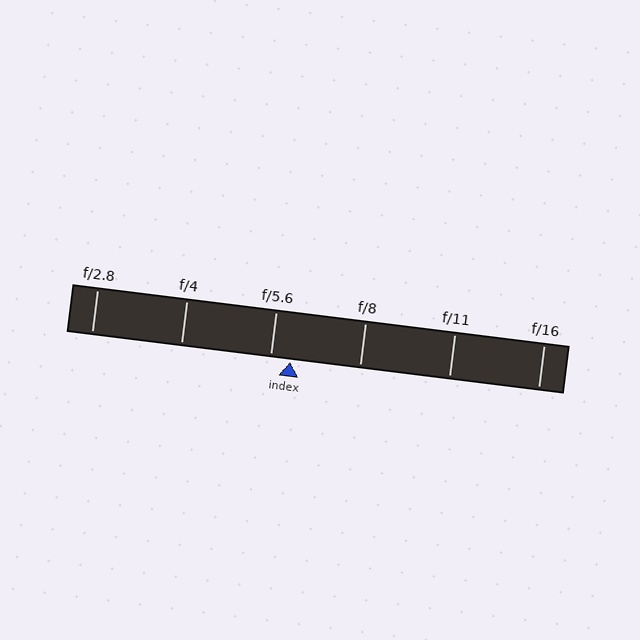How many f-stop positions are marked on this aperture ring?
There are 6 f-stop positions marked.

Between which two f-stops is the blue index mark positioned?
The index mark is between f/5.6 and f/8.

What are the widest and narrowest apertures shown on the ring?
The widest aperture shown is f/2.8 and the narrowest is f/16.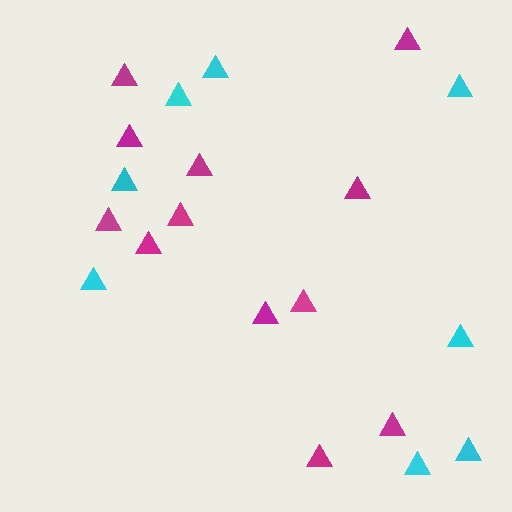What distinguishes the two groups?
There are 2 groups: one group of magenta triangles (12) and one group of cyan triangles (8).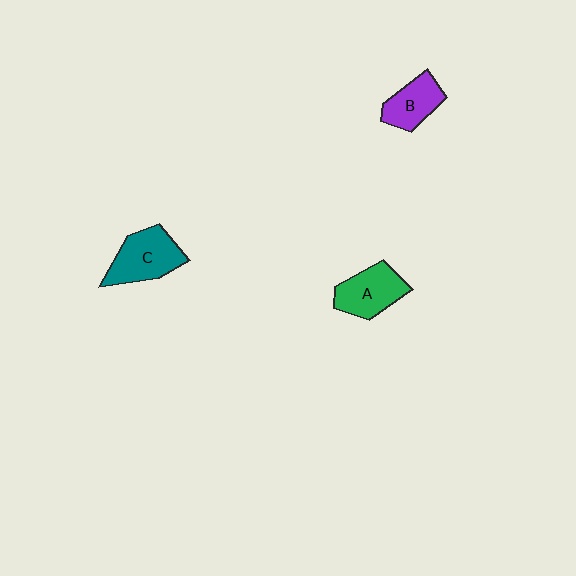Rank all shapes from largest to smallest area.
From largest to smallest: C (teal), A (green), B (purple).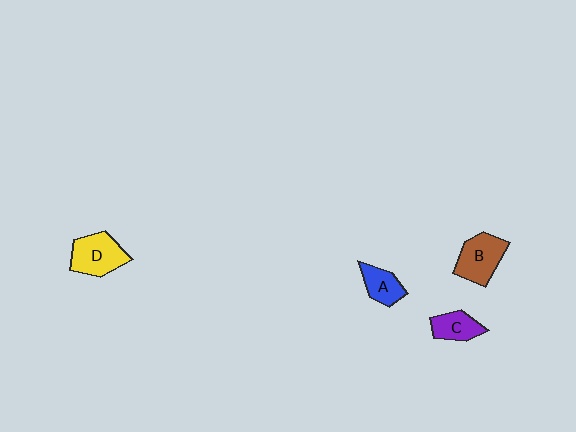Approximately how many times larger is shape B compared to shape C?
Approximately 1.5 times.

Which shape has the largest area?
Shape D (yellow).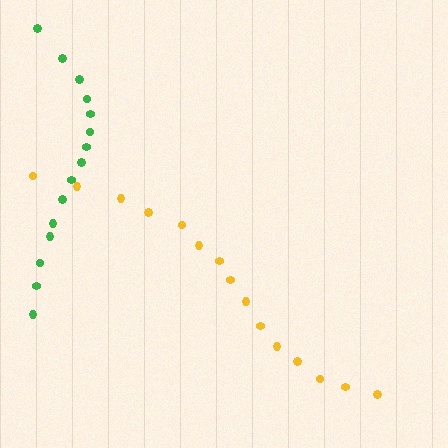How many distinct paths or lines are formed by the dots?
There are 2 distinct paths.